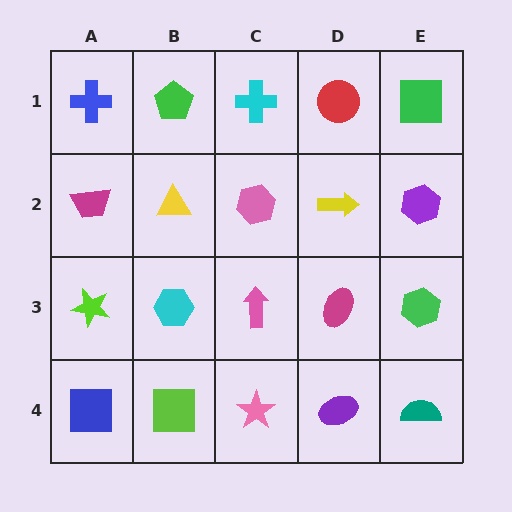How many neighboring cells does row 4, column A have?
2.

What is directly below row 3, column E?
A teal semicircle.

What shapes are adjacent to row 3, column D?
A yellow arrow (row 2, column D), a purple ellipse (row 4, column D), a pink arrow (row 3, column C), a green hexagon (row 3, column E).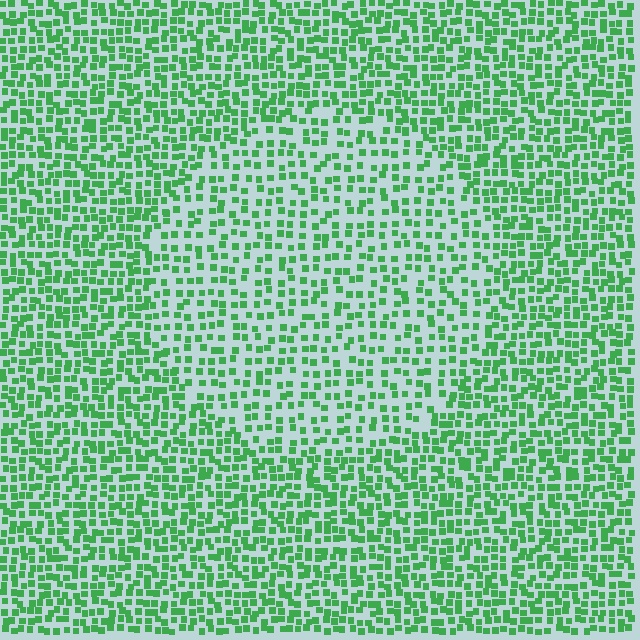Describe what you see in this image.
The image contains small green elements arranged at two different densities. A circle-shaped region is visible where the elements are less densely packed than the surrounding area.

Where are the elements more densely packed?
The elements are more densely packed outside the circle boundary.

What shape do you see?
I see a circle.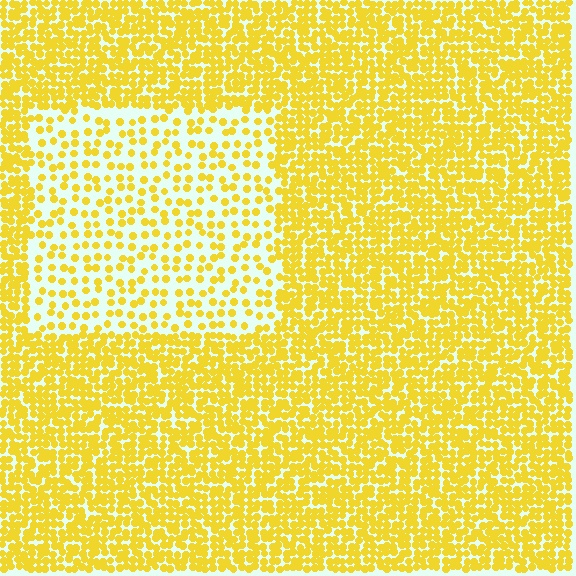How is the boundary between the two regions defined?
The boundary is defined by a change in element density (approximately 2.5x ratio). All elements are the same color, size, and shape.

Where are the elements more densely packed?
The elements are more densely packed outside the rectangle boundary.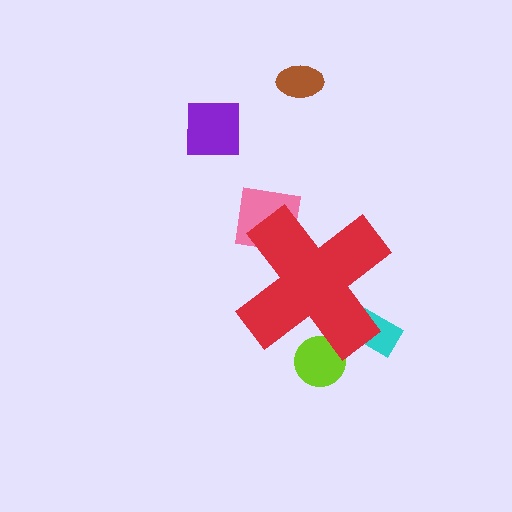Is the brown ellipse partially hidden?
No, the brown ellipse is fully visible.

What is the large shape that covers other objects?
A red cross.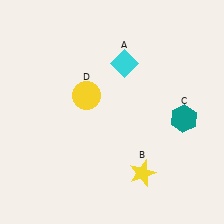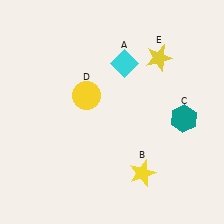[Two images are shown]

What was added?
A yellow star (E) was added in Image 2.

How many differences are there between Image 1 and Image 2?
There is 1 difference between the two images.